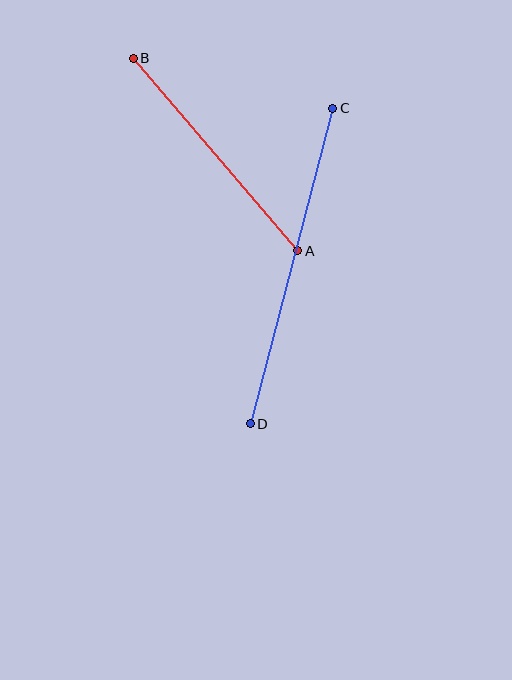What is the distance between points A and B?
The distance is approximately 253 pixels.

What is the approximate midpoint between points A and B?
The midpoint is at approximately (215, 154) pixels.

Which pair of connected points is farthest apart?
Points C and D are farthest apart.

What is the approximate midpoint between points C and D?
The midpoint is at approximately (292, 266) pixels.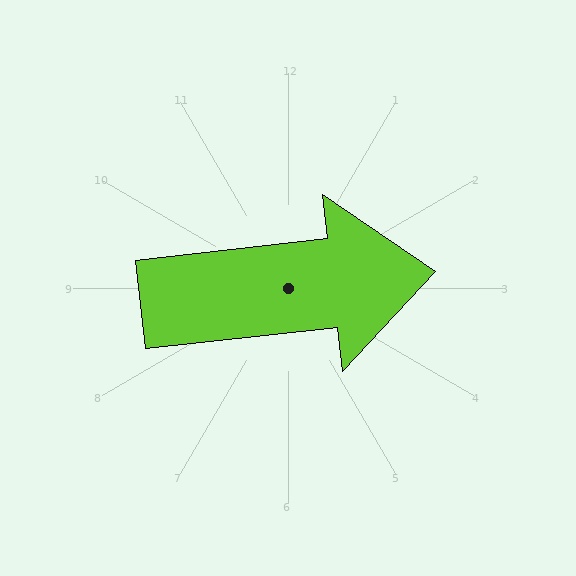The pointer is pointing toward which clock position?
Roughly 3 o'clock.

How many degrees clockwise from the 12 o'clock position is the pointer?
Approximately 84 degrees.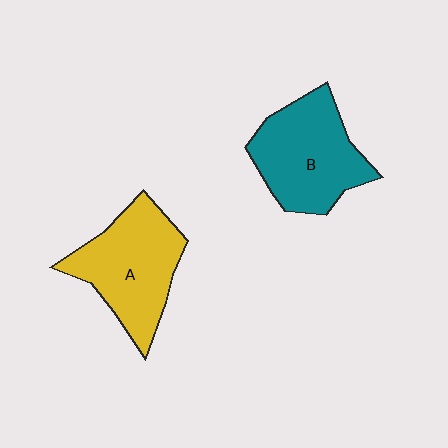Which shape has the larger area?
Shape B (teal).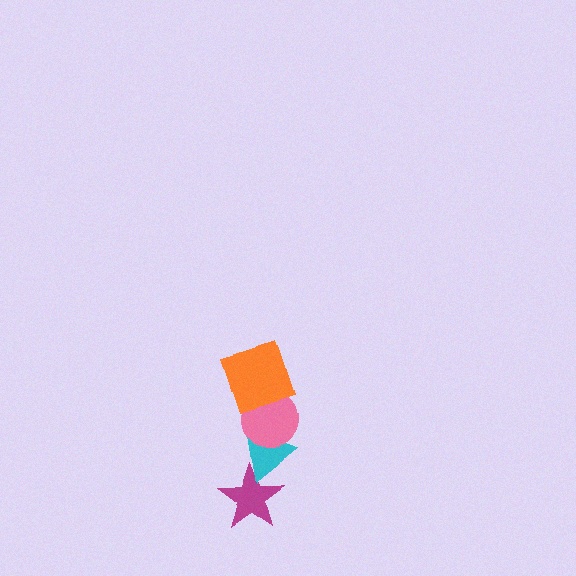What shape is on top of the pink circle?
The orange square is on top of the pink circle.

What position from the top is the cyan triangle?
The cyan triangle is 3rd from the top.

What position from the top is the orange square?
The orange square is 1st from the top.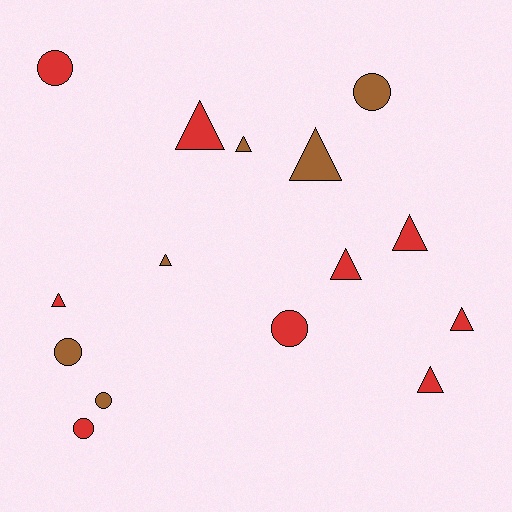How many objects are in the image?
There are 15 objects.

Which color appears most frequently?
Red, with 9 objects.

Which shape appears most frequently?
Triangle, with 9 objects.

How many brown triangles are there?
There are 3 brown triangles.